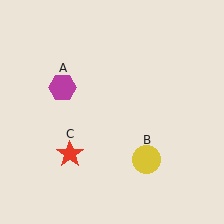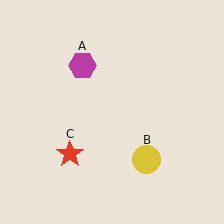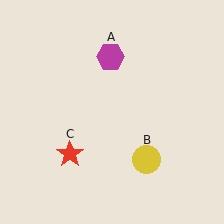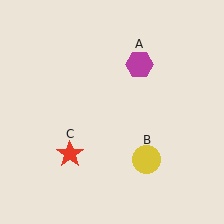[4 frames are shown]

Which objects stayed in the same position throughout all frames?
Yellow circle (object B) and red star (object C) remained stationary.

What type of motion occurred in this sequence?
The magenta hexagon (object A) rotated clockwise around the center of the scene.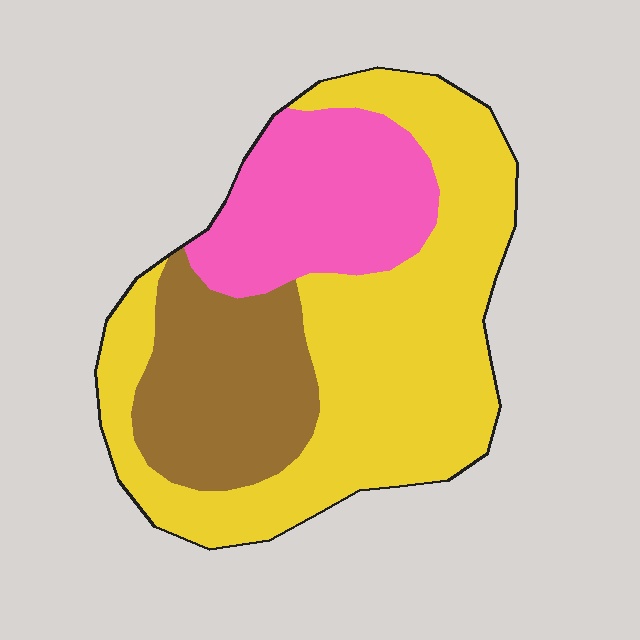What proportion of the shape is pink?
Pink takes up less than a quarter of the shape.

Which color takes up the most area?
Yellow, at roughly 55%.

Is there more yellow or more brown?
Yellow.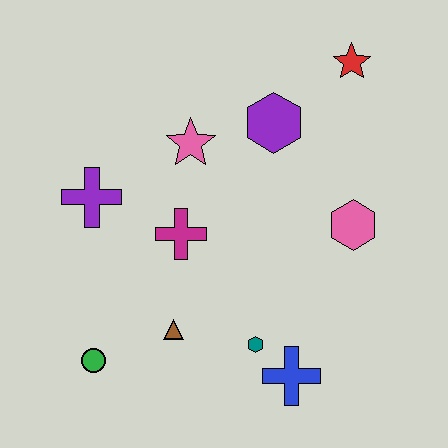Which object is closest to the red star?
The purple hexagon is closest to the red star.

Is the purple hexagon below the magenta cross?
No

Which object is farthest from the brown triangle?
The red star is farthest from the brown triangle.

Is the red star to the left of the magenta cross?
No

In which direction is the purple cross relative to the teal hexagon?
The purple cross is to the left of the teal hexagon.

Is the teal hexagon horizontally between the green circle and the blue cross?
Yes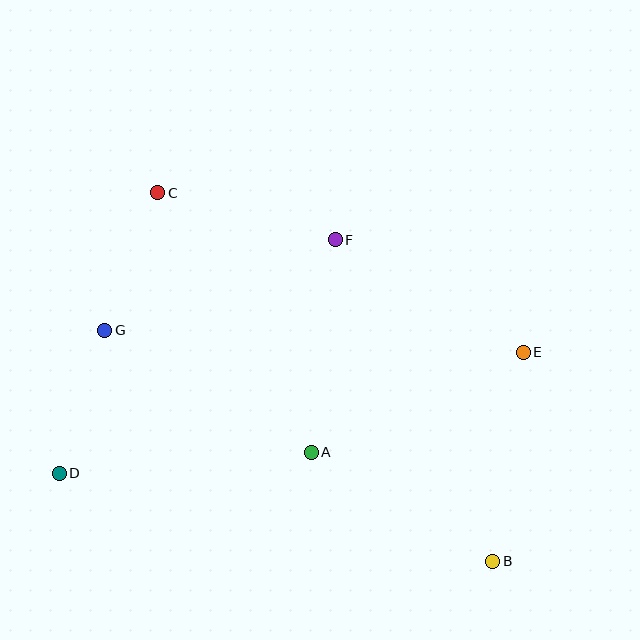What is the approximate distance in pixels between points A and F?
The distance between A and F is approximately 214 pixels.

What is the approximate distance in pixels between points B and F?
The distance between B and F is approximately 358 pixels.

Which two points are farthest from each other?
Points B and C are farthest from each other.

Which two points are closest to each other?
Points C and G are closest to each other.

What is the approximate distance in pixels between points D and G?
The distance between D and G is approximately 150 pixels.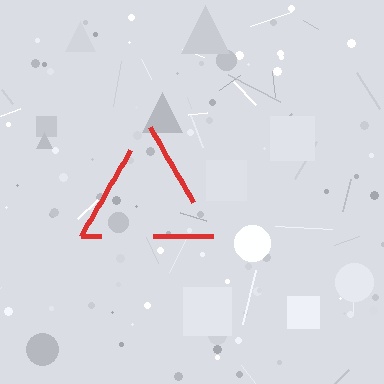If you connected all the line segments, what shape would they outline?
They would outline a triangle.